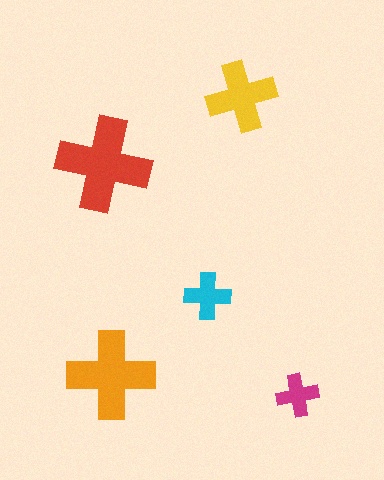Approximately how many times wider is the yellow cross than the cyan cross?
About 1.5 times wider.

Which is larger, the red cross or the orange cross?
The red one.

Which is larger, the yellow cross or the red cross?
The red one.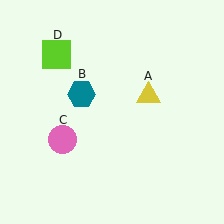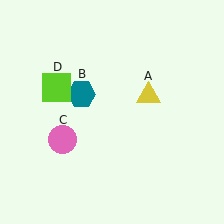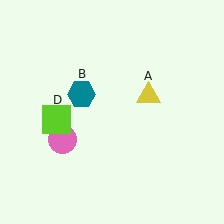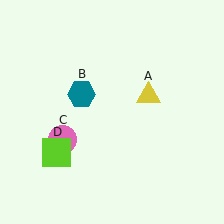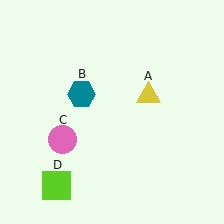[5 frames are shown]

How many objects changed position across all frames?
1 object changed position: lime square (object D).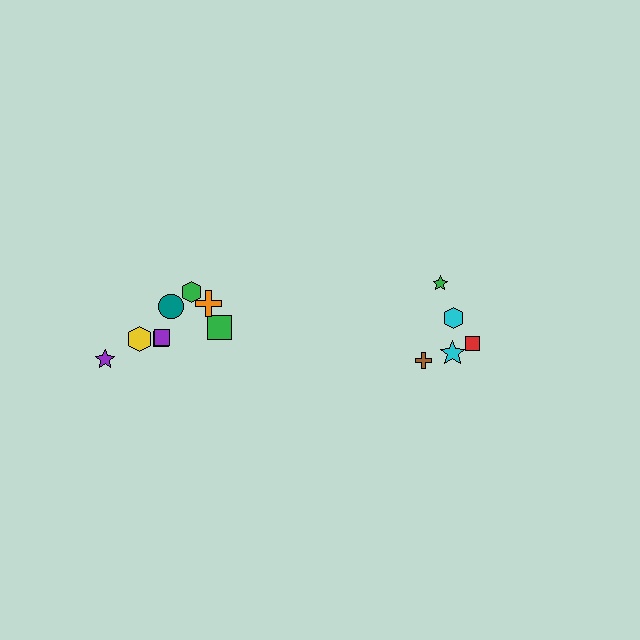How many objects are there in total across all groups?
There are 13 objects.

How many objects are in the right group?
There are 5 objects.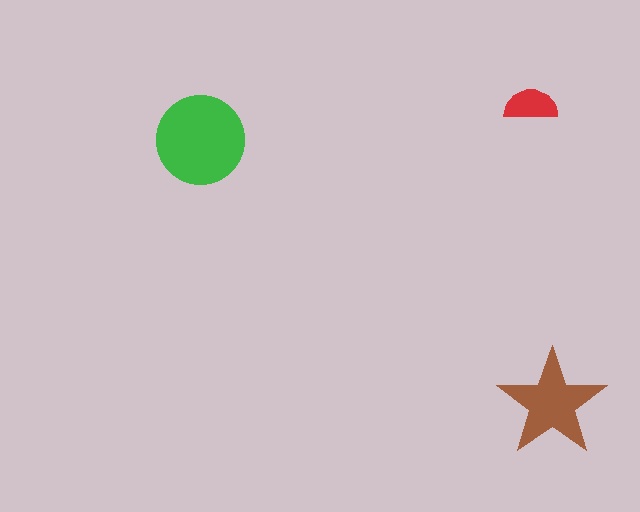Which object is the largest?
The green circle.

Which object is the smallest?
The red semicircle.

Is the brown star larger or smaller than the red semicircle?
Larger.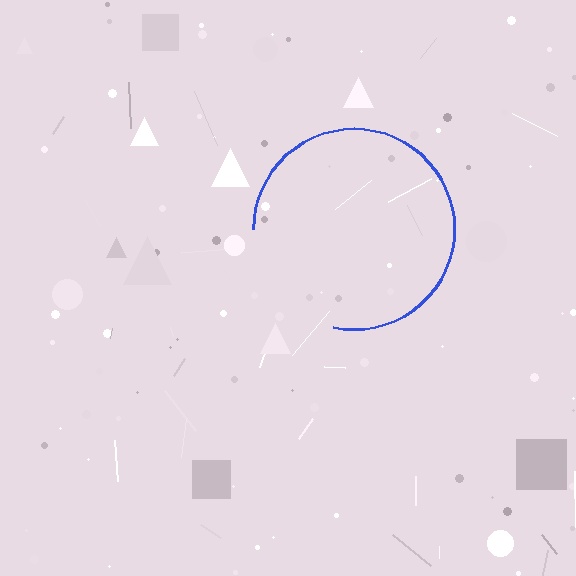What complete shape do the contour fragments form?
The contour fragments form a circle.